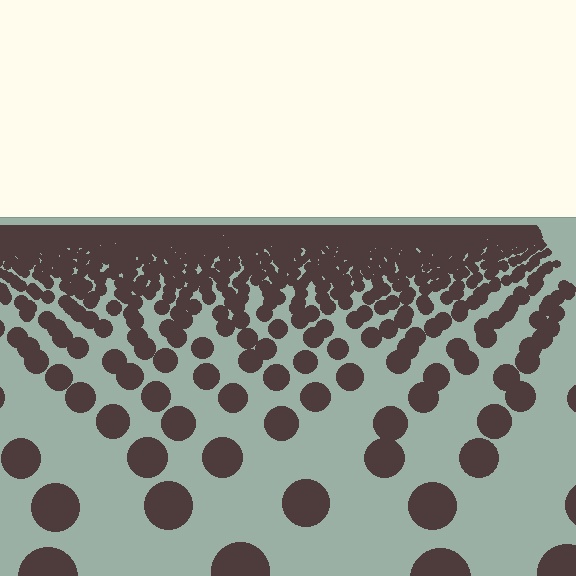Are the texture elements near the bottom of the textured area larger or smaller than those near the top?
Larger. Near the bottom, elements are closer to the viewer and appear at a bigger on-screen size.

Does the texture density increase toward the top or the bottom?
Density increases toward the top.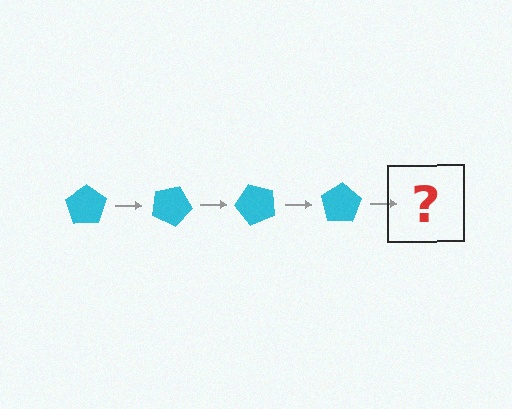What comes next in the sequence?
The next element should be a cyan pentagon rotated 100 degrees.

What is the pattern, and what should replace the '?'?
The pattern is that the pentagon rotates 25 degrees each step. The '?' should be a cyan pentagon rotated 100 degrees.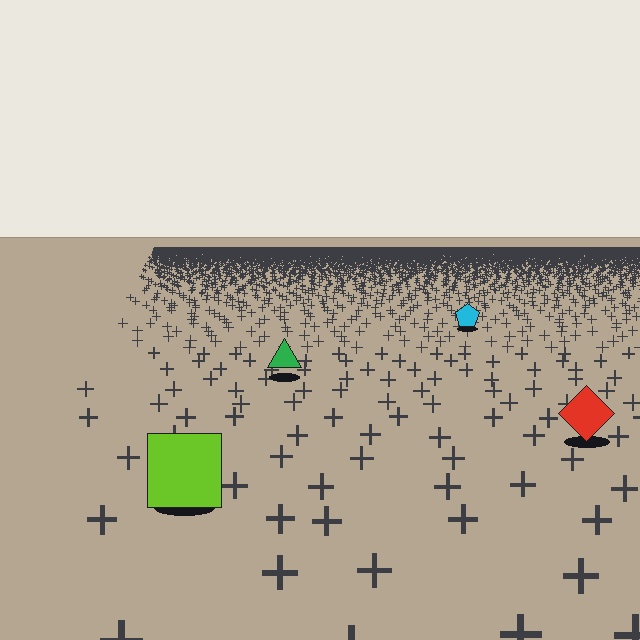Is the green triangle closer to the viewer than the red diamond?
No. The red diamond is closer — you can tell from the texture gradient: the ground texture is coarser near it.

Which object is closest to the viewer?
The lime square is closest. The texture marks near it are larger and more spread out.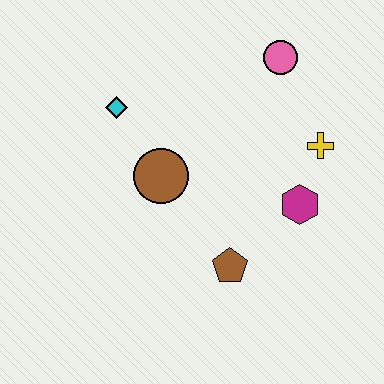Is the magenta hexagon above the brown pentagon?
Yes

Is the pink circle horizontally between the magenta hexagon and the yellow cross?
No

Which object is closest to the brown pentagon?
The magenta hexagon is closest to the brown pentagon.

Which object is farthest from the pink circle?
The brown pentagon is farthest from the pink circle.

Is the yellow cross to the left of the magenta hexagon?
No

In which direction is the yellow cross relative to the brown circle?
The yellow cross is to the right of the brown circle.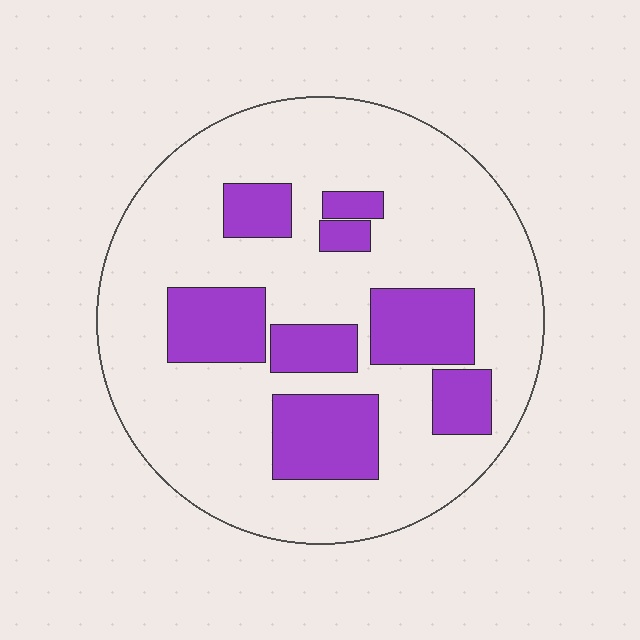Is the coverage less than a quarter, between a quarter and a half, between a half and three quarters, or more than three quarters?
Between a quarter and a half.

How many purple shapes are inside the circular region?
8.